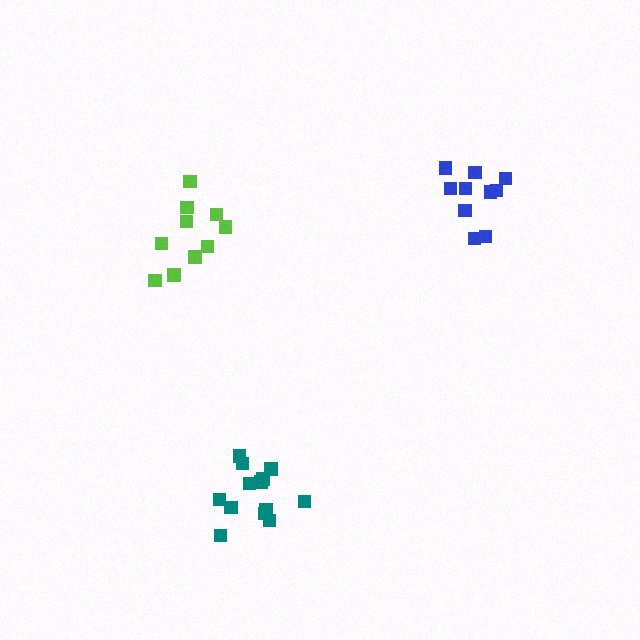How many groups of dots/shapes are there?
There are 3 groups.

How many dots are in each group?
Group 1: 13 dots, Group 2: 10 dots, Group 3: 10 dots (33 total).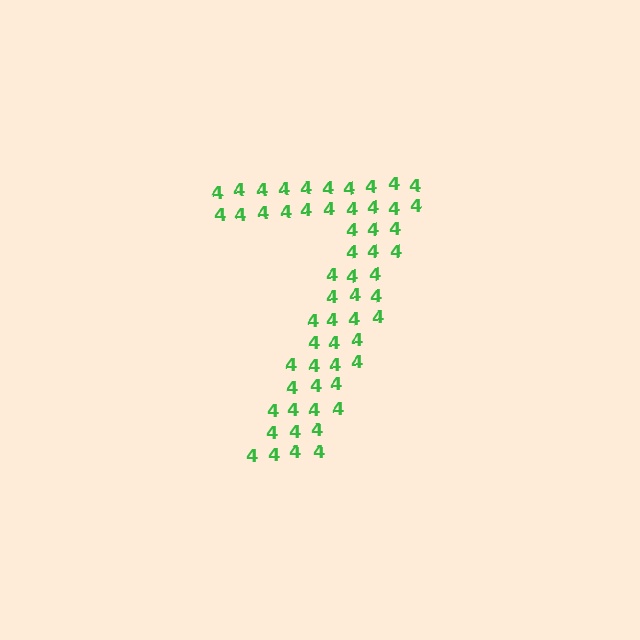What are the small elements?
The small elements are digit 4's.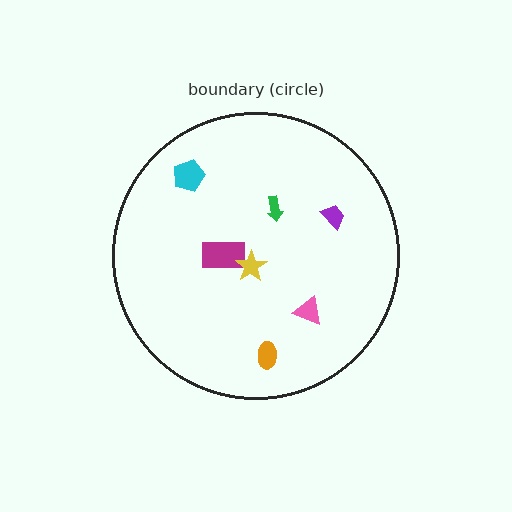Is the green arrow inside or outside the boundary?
Inside.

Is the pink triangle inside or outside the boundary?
Inside.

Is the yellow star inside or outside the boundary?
Inside.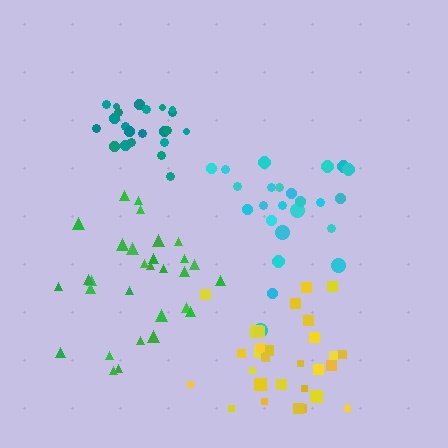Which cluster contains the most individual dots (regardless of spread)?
Green (30).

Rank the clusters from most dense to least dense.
teal, cyan, yellow, green.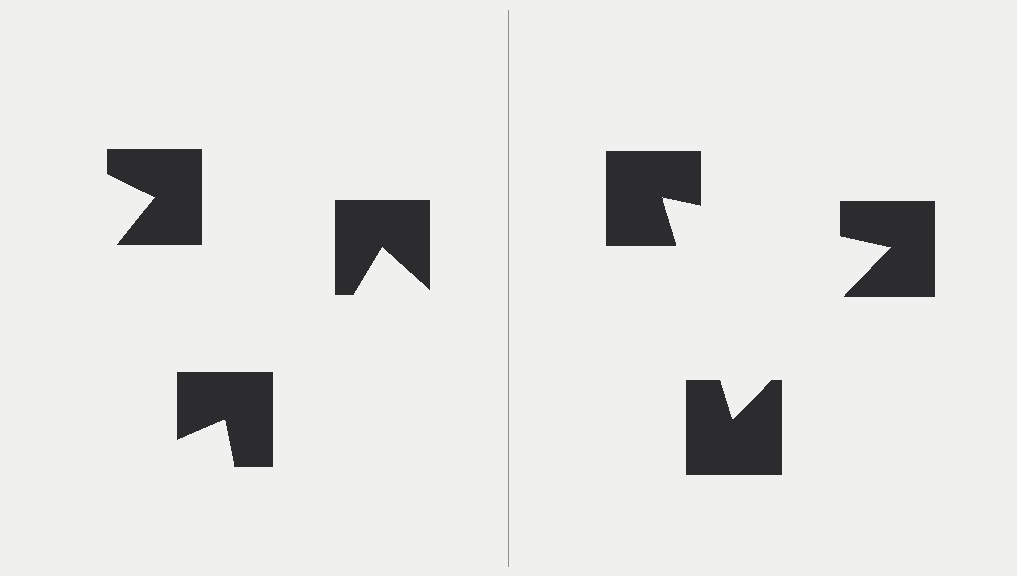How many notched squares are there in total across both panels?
6 — 3 on each side.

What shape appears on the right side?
An illusory triangle.